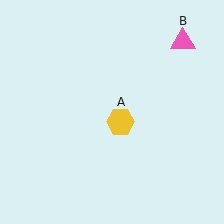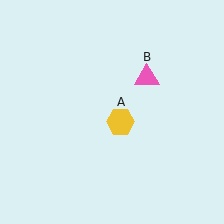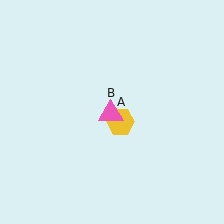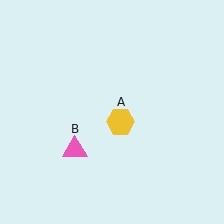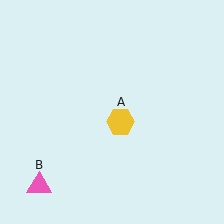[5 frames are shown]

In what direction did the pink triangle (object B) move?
The pink triangle (object B) moved down and to the left.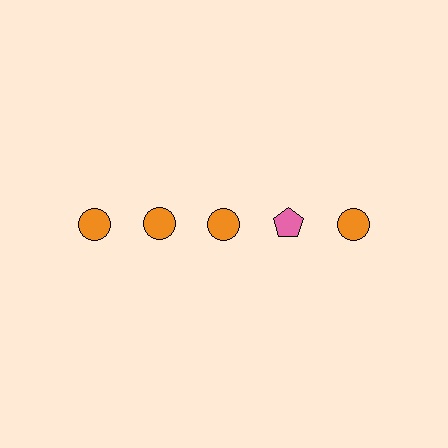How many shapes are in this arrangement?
There are 5 shapes arranged in a grid pattern.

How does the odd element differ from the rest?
It differs in both color (pink instead of orange) and shape (pentagon instead of circle).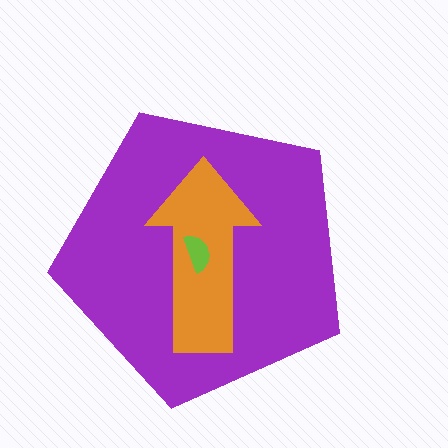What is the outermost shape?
The purple pentagon.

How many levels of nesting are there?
3.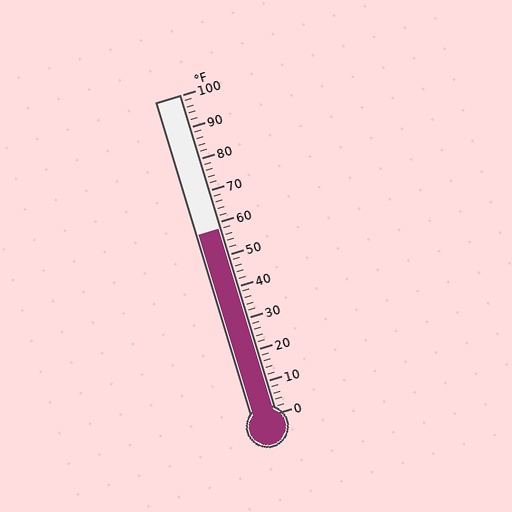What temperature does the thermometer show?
The thermometer shows approximately 58°F.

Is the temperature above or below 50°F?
The temperature is above 50°F.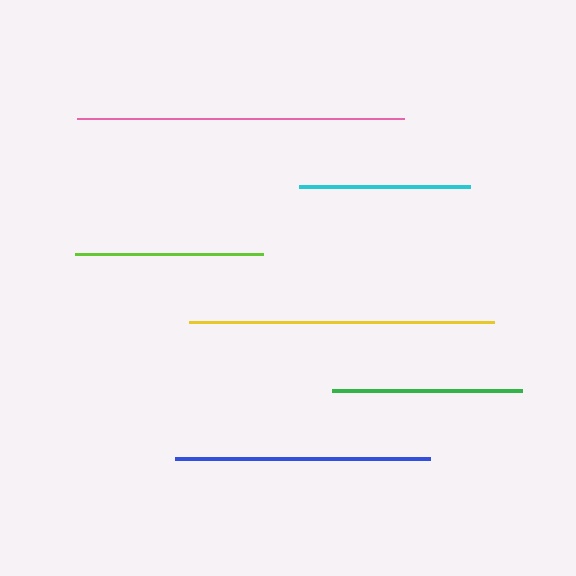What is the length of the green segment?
The green segment is approximately 190 pixels long.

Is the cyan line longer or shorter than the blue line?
The blue line is longer than the cyan line.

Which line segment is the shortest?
The cyan line is the shortest at approximately 172 pixels.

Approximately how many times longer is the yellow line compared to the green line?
The yellow line is approximately 1.6 times the length of the green line.